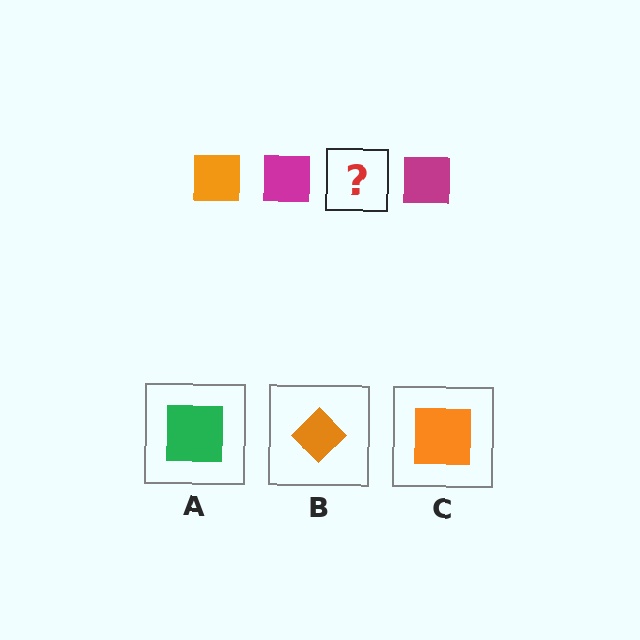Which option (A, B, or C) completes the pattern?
C.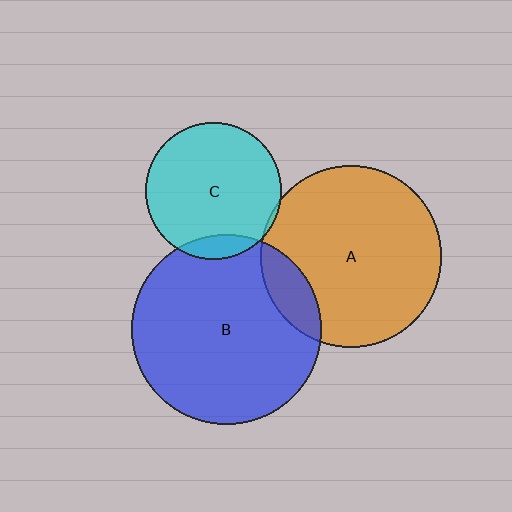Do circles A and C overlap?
Yes.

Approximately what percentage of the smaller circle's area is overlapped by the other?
Approximately 5%.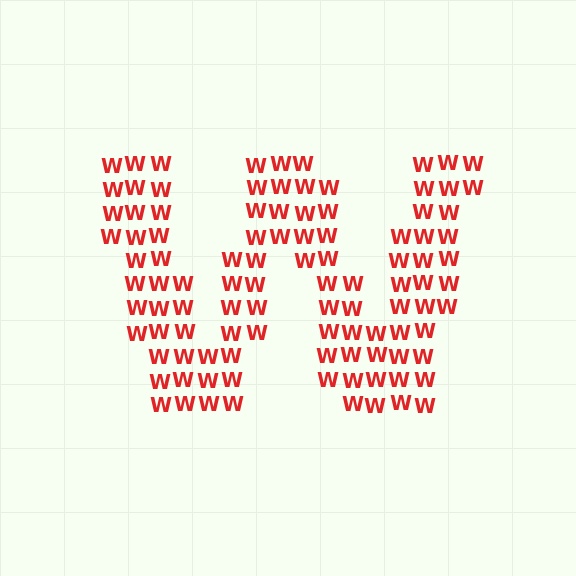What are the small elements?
The small elements are letter W's.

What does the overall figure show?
The overall figure shows the letter W.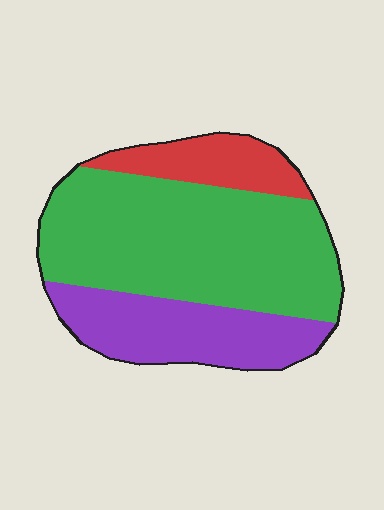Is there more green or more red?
Green.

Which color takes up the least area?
Red, at roughly 15%.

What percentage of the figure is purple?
Purple takes up about one quarter (1/4) of the figure.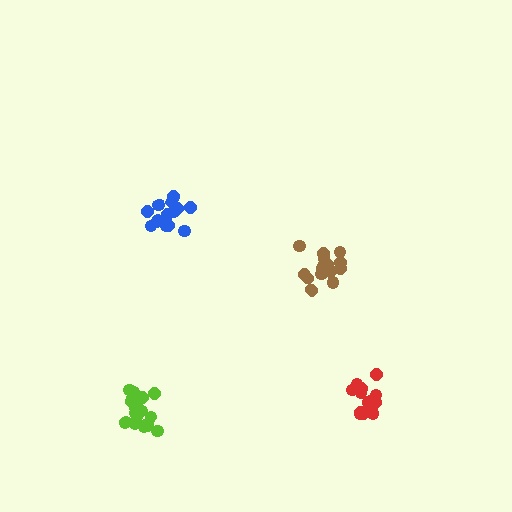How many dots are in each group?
Group 1: 15 dots, Group 2: 15 dots, Group 3: 18 dots, Group 4: 14 dots (62 total).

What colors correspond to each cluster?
The clusters are colored: blue, brown, lime, red.